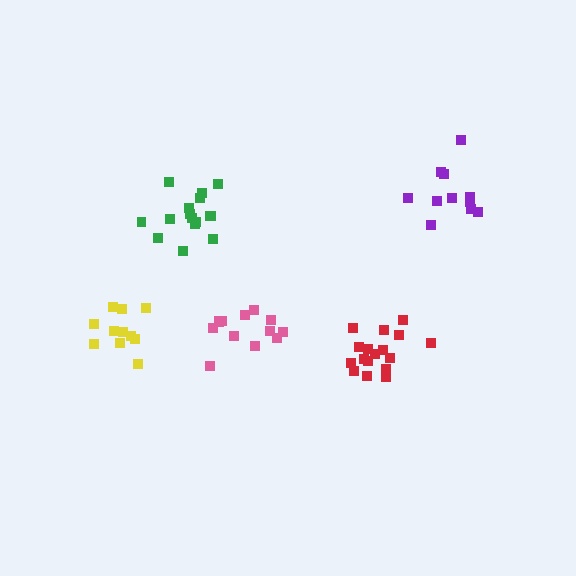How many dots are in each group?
Group 1: 13 dots, Group 2: 17 dots, Group 3: 16 dots, Group 4: 11 dots, Group 5: 11 dots (68 total).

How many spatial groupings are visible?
There are 5 spatial groupings.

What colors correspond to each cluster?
The clusters are colored: pink, red, green, purple, yellow.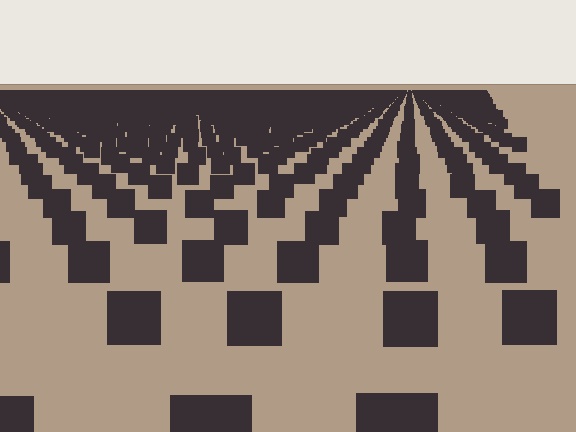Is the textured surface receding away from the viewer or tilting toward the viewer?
The surface is receding away from the viewer. Texture elements get smaller and denser toward the top.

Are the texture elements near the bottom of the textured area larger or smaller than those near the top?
Larger. Near the bottom, elements are closer to the viewer and appear at a bigger on-screen size.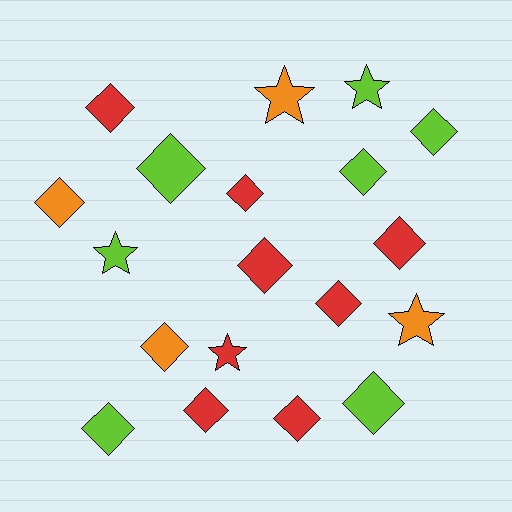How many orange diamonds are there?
There are 2 orange diamonds.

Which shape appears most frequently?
Diamond, with 14 objects.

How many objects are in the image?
There are 19 objects.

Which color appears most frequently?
Red, with 8 objects.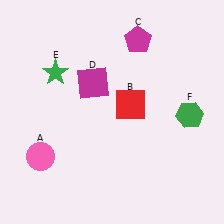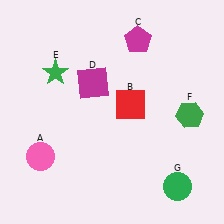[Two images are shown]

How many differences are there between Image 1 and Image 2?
There is 1 difference between the two images.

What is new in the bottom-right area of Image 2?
A green circle (G) was added in the bottom-right area of Image 2.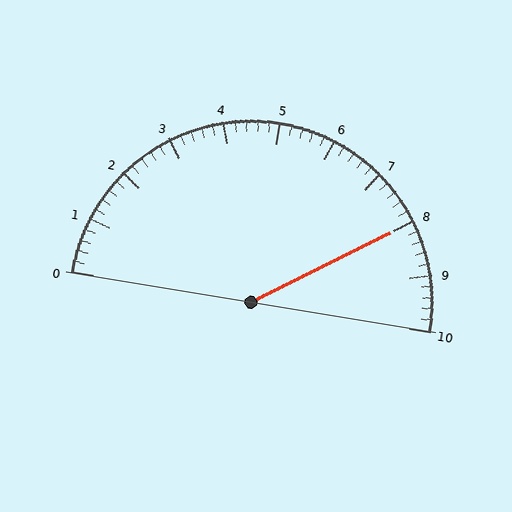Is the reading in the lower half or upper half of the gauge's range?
The reading is in the upper half of the range (0 to 10).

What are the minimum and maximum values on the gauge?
The gauge ranges from 0 to 10.